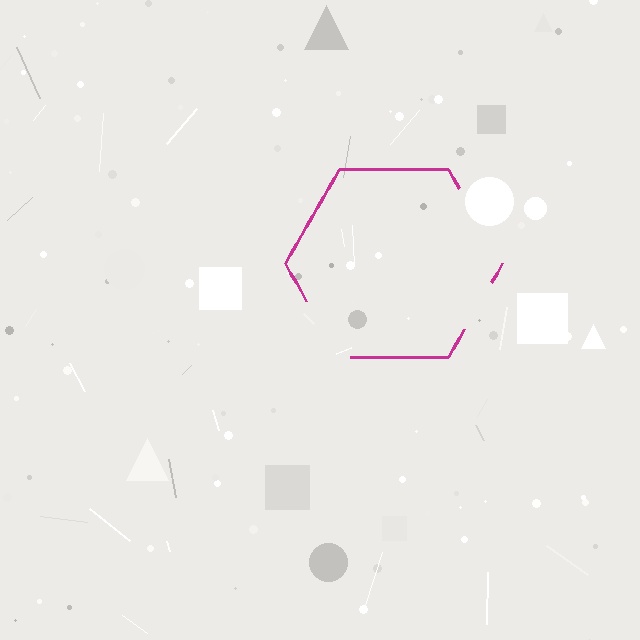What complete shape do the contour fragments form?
The contour fragments form a hexagon.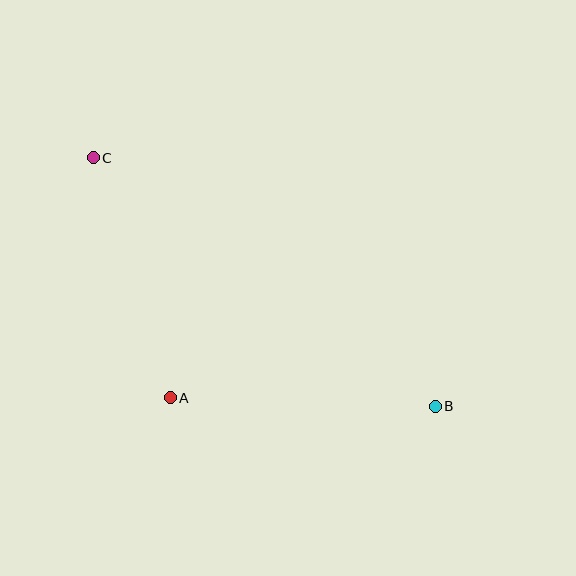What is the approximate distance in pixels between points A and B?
The distance between A and B is approximately 265 pixels.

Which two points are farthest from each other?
Points B and C are farthest from each other.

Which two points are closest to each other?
Points A and C are closest to each other.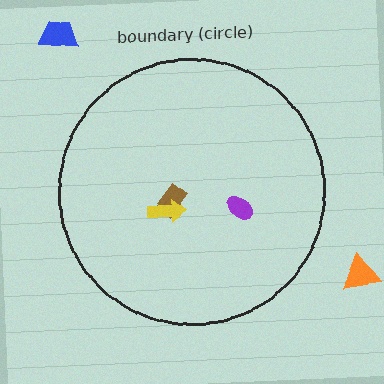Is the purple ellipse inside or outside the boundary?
Inside.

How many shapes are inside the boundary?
3 inside, 2 outside.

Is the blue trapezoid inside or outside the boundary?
Outside.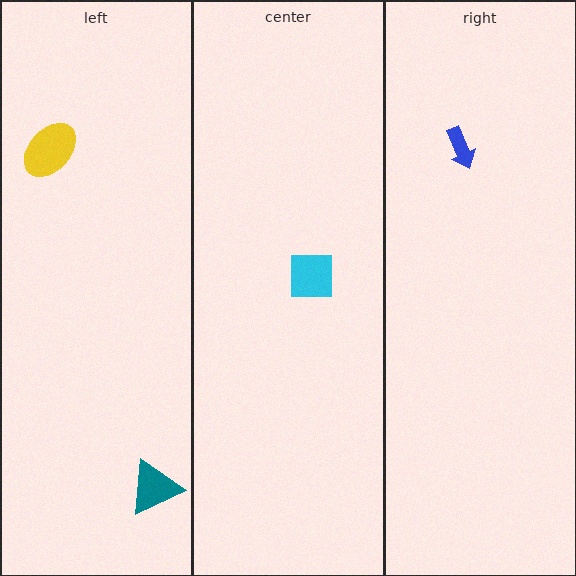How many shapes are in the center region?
1.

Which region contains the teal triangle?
The left region.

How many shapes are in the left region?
2.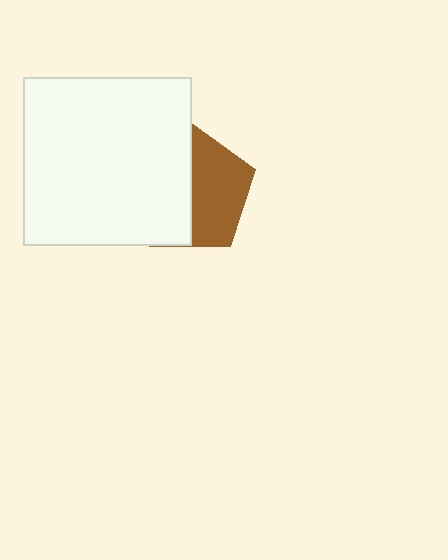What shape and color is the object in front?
The object in front is a white square.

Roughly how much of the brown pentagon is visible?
About half of it is visible (roughly 49%).